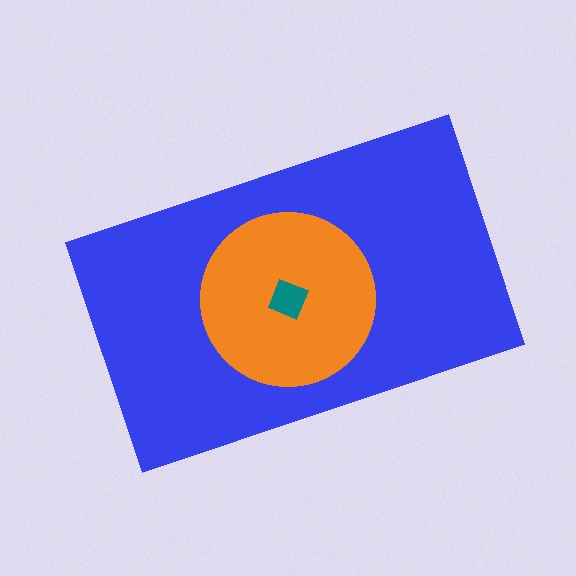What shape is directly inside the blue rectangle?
The orange circle.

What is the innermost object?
The teal diamond.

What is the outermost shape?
The blue rectangle.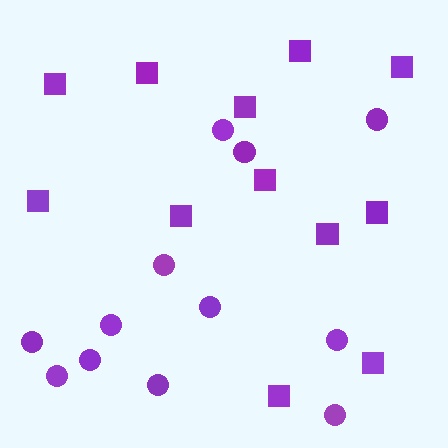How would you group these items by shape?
There are 2 groups: one group of circles (12) and one group of squares (12).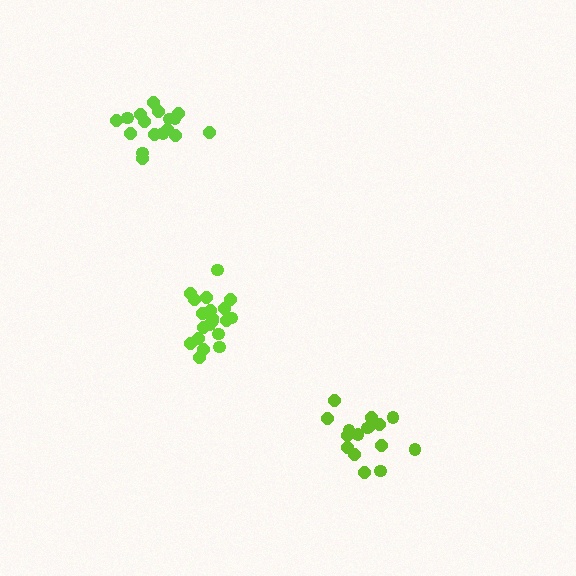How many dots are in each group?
Group 1: 16 dots, Group 2: 20 dots, Group 3: 17 dots (53 total).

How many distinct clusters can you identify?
There are 3 distinct clusters.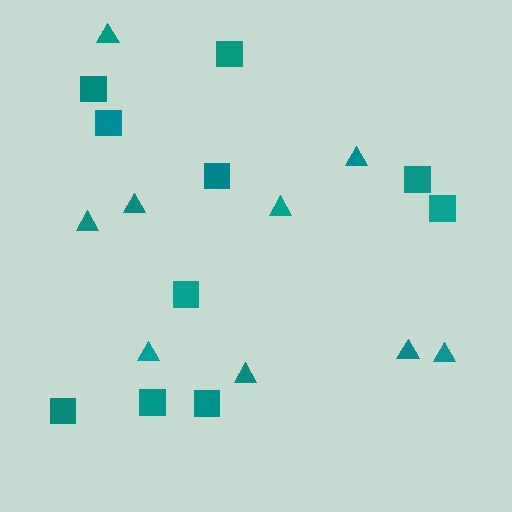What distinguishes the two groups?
There are 2 groups: one group of triangles (9) and one group of squares (10).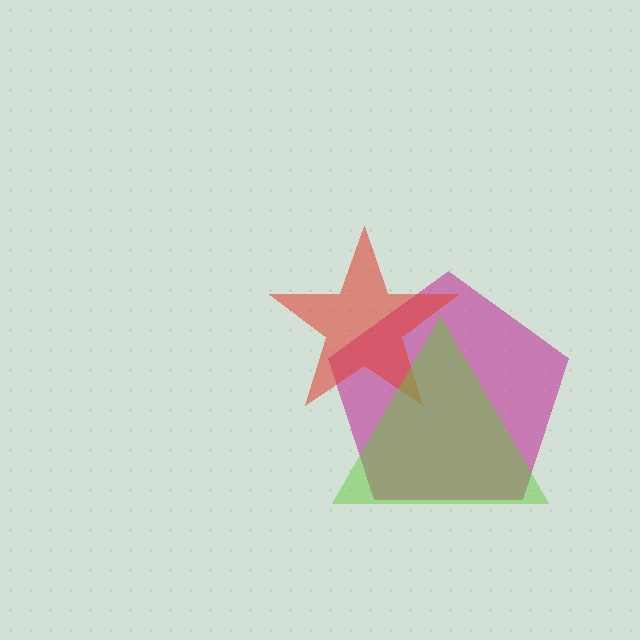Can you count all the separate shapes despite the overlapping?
Yes, there are 3 separate shapes.